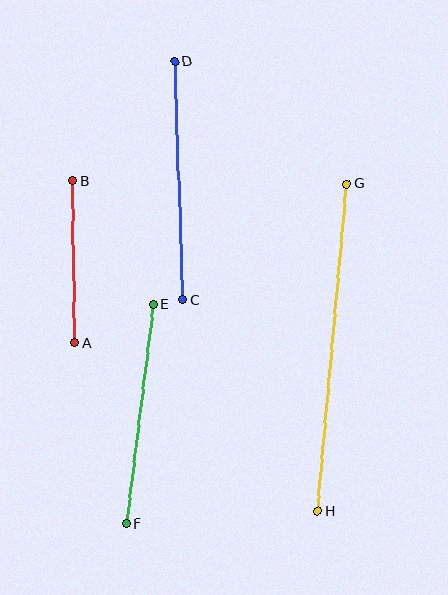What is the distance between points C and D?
The distance is approximately 238 pixels.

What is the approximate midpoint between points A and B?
The midpoint is at approximately (74, 262) pixels.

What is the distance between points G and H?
The distance is approximately 329 pixels.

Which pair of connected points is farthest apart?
Points G and H are farthest apart.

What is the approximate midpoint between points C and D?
The midpoint is at approximately (179, 181) pixels.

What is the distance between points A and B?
The distance is approximately 162 pixels.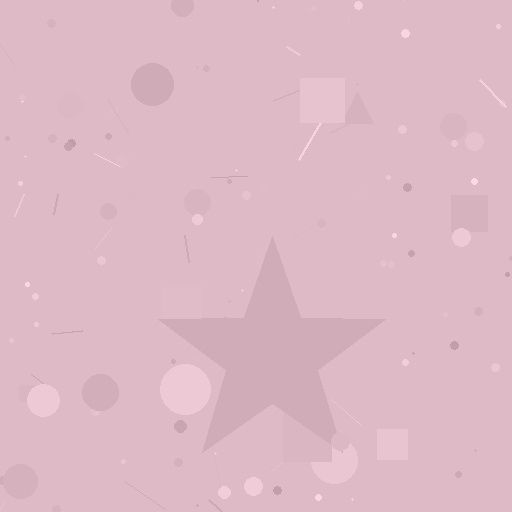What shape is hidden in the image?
A star is hidden in the image.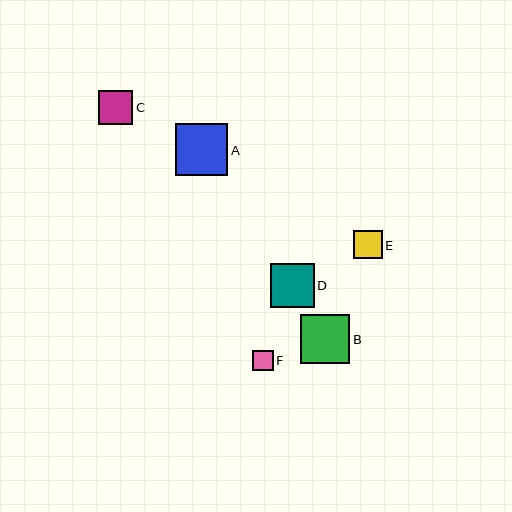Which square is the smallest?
Square F is the smallest with a size of approximately 21 pixels.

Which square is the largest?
Square A is the largest with a size of approximately 52 pixels.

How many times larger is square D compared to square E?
Square D is approximately 1.6 times the size of square E.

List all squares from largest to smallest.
From largest to smallest: A, B, D, C, E, F.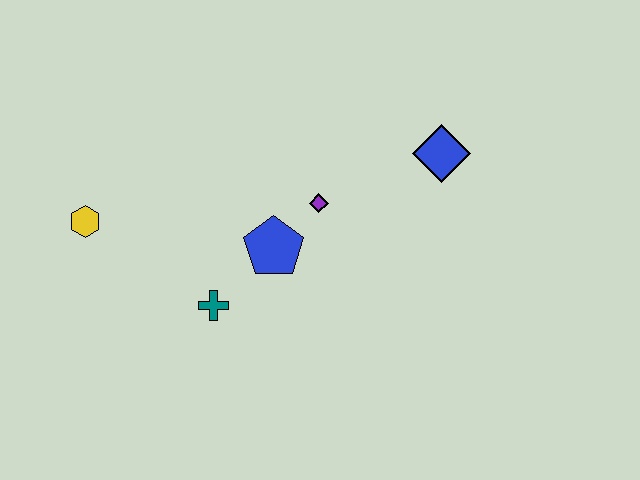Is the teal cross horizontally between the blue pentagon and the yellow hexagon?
Yes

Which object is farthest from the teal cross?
The blue diamond is farthest from the teal cross.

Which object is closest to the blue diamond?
The purple diamond is closest to the blue diamond.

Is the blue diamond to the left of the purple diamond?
No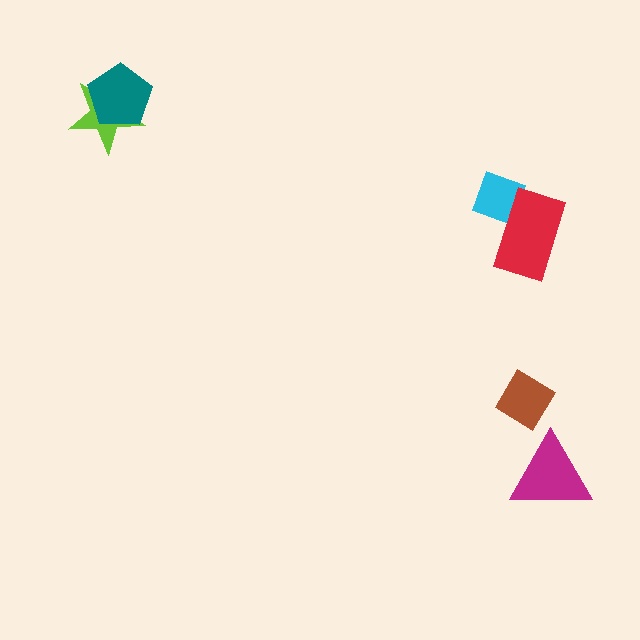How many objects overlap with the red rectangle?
1 object overlaps with the red rectangle.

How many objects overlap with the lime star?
1 object overlaps with the lime star.